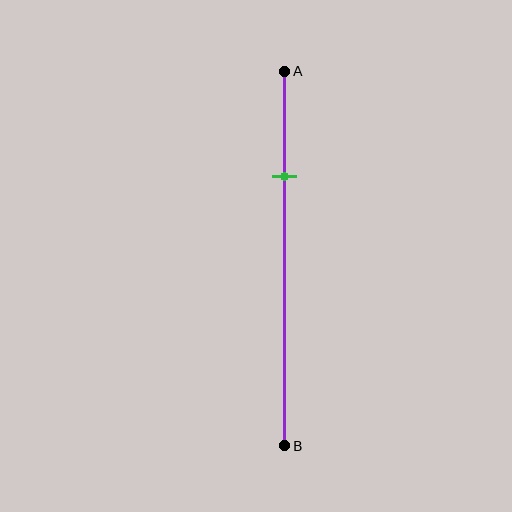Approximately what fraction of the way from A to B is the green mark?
The green mark is approximately 30% of the way from A to B.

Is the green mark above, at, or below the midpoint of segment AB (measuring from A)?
The green mark is above the midpoint of segment AB.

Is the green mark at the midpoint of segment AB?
No, the mark is at about 30% from A, not at the 50% midpoint.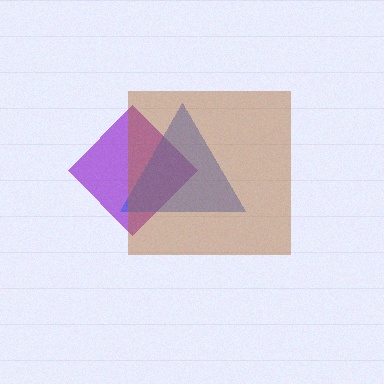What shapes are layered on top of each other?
The layered shapes are: a purple diamond, a blue triangle, a brown square.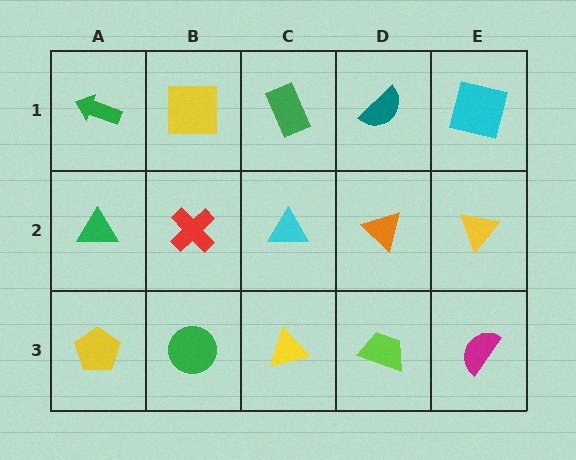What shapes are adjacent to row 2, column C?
A green rectangle (row 1, column C), a yellow triangle (row 3, column C), a red cross (row 2, column B), an orange triangle (row 2, column D).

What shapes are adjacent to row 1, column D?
An orange triangle (row 2, column D), a green rectangle (row 1, column C), a cyan square (row 1, column E).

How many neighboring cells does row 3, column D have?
3.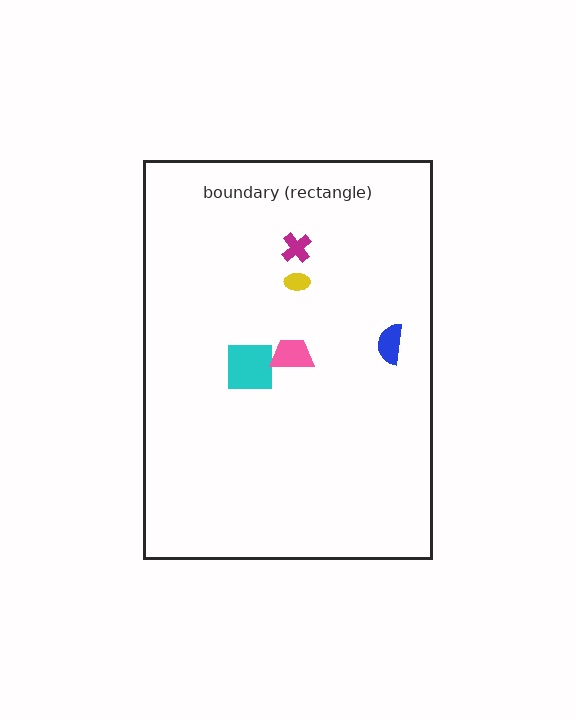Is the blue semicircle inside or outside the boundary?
Inside.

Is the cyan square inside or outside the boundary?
Inside.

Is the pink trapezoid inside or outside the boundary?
Inside.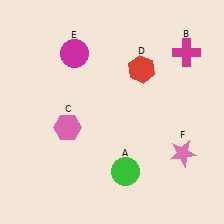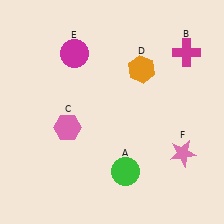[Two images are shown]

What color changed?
The hexagon (D) changed from red in Image 1 to orange in Image 2.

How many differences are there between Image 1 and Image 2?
There is 1 difference between the two images.